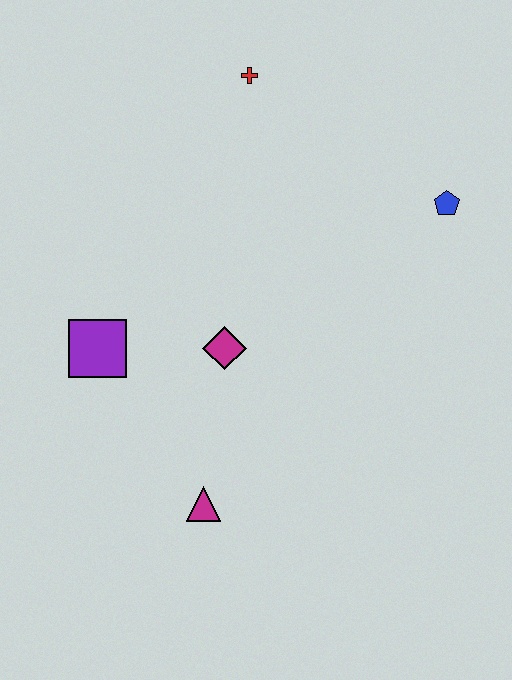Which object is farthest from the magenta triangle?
The red cross is farthest from the magenta triangle.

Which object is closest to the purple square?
The magenta diamond is closest to the purple square.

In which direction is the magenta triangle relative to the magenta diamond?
The magenta triangle is below the magenta diamond.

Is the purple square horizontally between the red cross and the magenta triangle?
No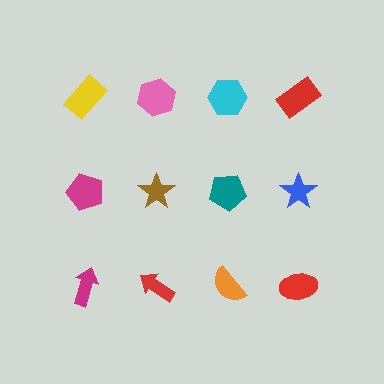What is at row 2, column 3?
A teal pentagon.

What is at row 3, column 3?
An orange semicircle.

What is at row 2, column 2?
A brown star.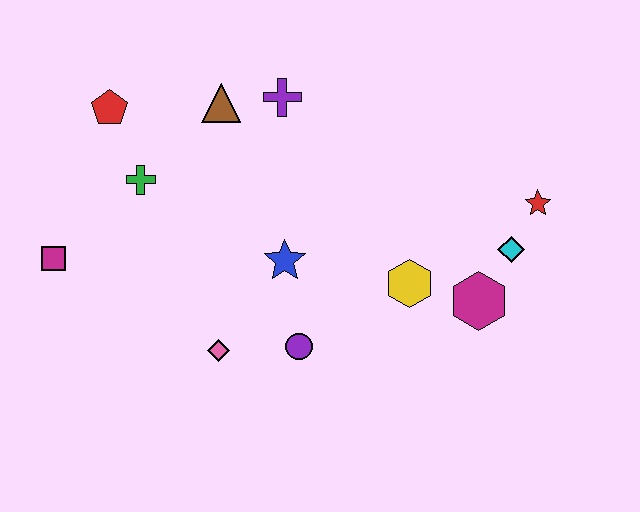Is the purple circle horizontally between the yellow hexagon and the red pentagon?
Yes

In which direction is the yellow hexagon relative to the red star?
The yellow hexagon is to the left of the red star.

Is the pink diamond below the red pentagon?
Yes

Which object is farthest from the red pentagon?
The red star is farthest from the red pentagon.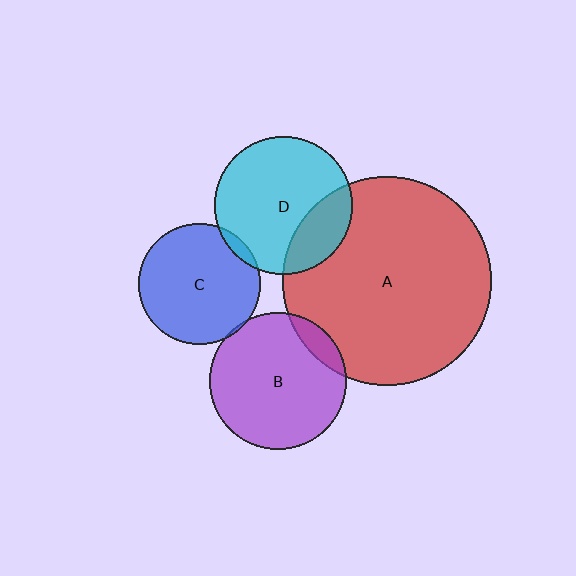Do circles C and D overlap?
Yes.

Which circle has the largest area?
Circle A (red).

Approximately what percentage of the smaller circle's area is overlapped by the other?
Approximately 5%.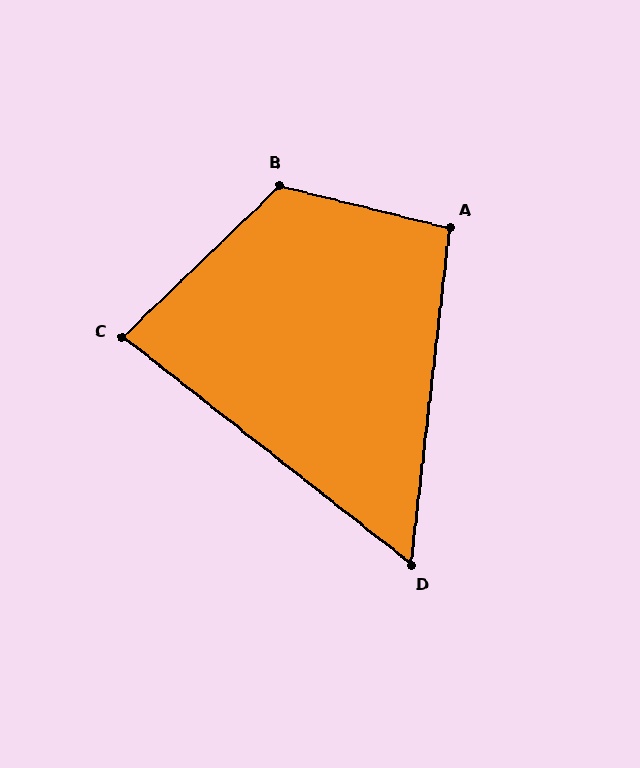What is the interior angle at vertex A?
Approximately 98 degrees (obtuse).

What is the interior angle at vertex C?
Approximately 82 degrees (acute).